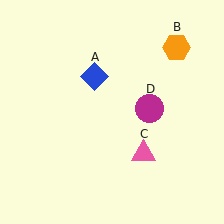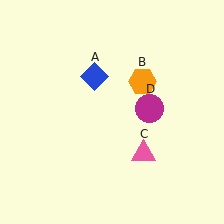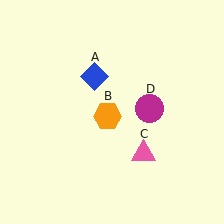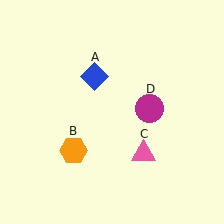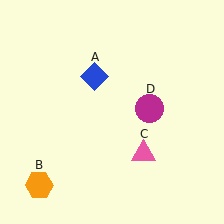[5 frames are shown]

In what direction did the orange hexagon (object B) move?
The orange hexagon (object B) moved down and to the left.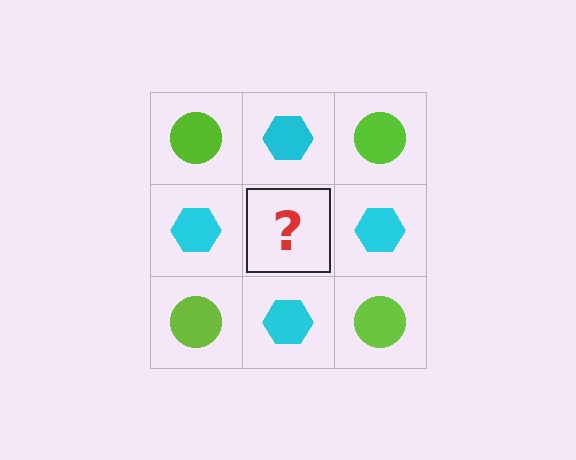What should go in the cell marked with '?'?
The missing cell should contain a lime circle.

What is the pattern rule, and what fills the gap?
The rule is that it alternates lime circle and cyan hexagon in a checkerboard pattern. The gap should be filled with a lime circle.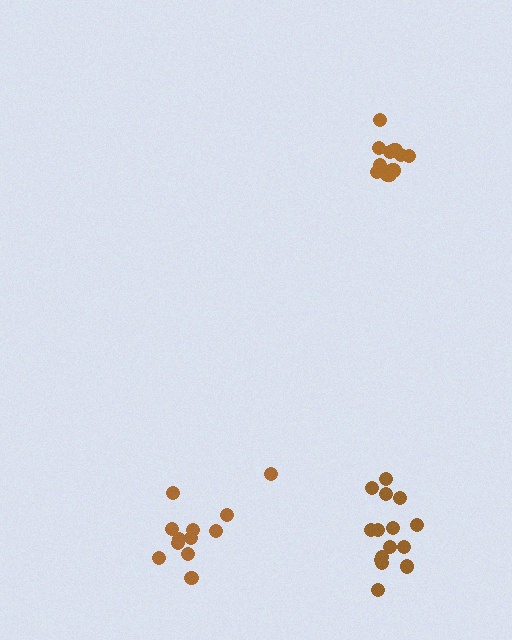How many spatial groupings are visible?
There are 3 spatial groupings.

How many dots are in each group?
Group 1: 15 dots, Group 2: 12 dots, Group 3: 13 dots (40 total).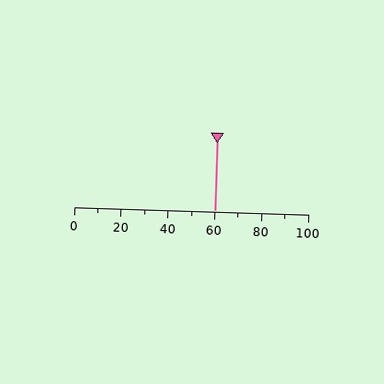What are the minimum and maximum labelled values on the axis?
The axis runs from 0 to 100.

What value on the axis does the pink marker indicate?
The marker indicates approximately 60.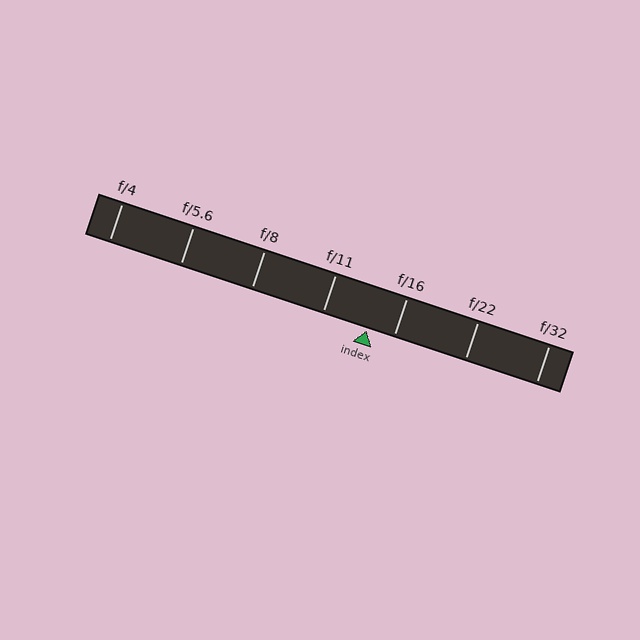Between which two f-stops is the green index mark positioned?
The index mark is between f/11 and f/16.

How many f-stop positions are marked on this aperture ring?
There are 7 f-stop positions marked.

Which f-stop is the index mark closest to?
The index mark is closest to f/16.